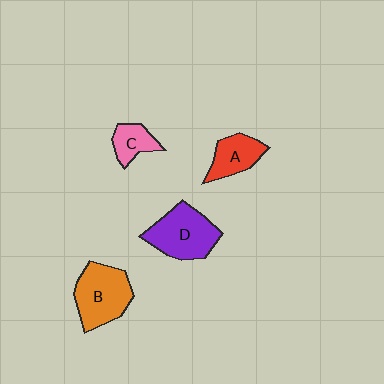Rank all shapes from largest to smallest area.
From largest to smallest: D (purple), B (orange), A (red), C (pink).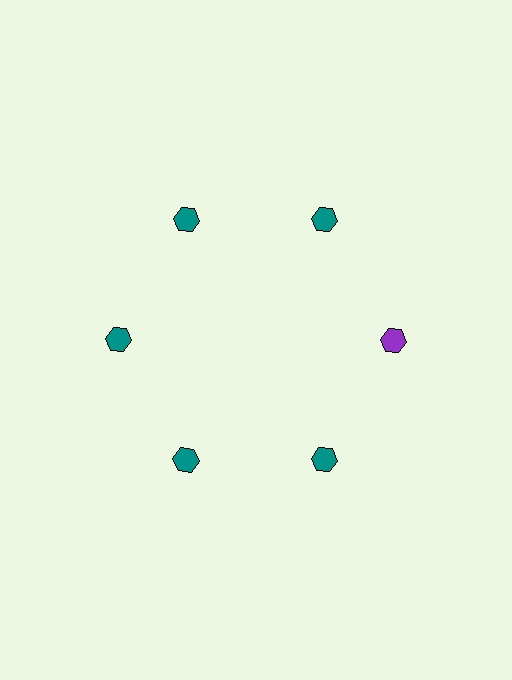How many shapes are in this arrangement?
There are 6 shapes arranged in a ring pattern.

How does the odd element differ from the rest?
It has a different color: purple instead of teal.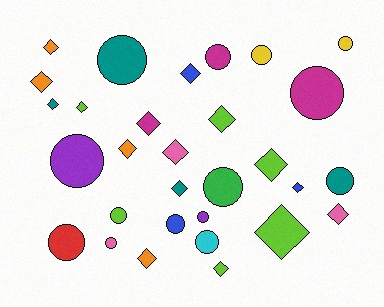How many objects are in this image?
There are 30 objects.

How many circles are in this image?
There are 14 circles.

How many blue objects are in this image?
There are 3 blue objects.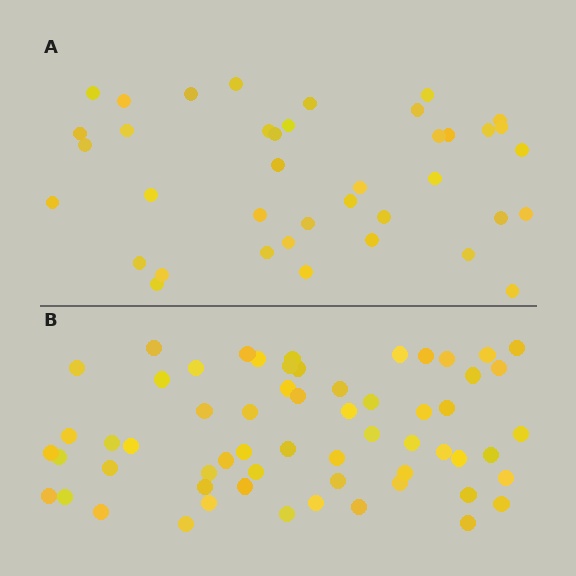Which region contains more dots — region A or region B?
Region B (the bottom region) has more dots.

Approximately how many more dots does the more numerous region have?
Region B has approximately 20 more dots than region A.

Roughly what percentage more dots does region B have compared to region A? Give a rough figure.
About 55% more.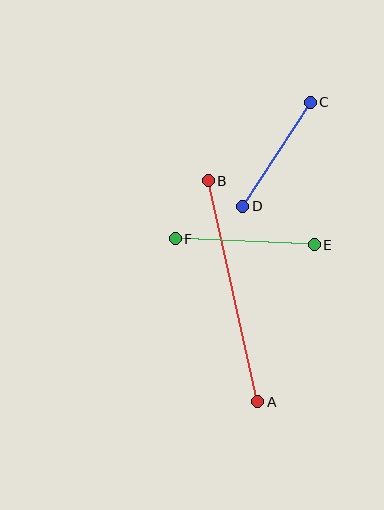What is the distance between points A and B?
The distance is approximately 226 pixels.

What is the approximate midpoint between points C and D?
The midpoint is at approximately (276, 154) pixels.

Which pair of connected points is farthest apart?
Points A and B are farthest apart.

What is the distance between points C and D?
The distance is approximately 124 pixels.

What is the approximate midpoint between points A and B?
The midpoint is at approximately (233, 291) pixels.